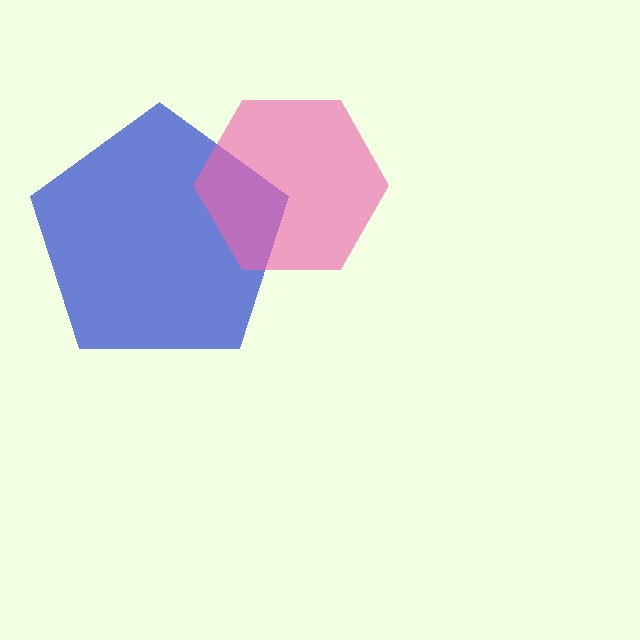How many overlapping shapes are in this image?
There are 2 overlapping shapes in the image.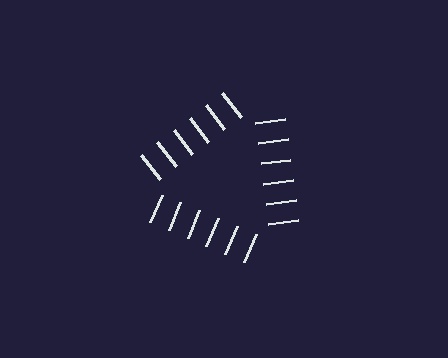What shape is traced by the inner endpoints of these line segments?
An illusory triangle — the line segments terminate on its edges but no continuous stroke is drawn.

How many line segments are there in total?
18 — 6 along each of the 3 edges.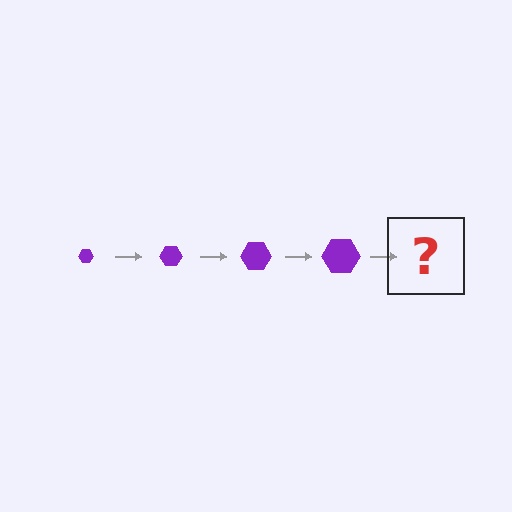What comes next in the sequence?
The next element should be a purple hexagon, larger than the previous one.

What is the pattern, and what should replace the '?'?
The pattern is that the hexagon gets progressively larger each step. The '?' should be a purple hexagon, larger than the previous one.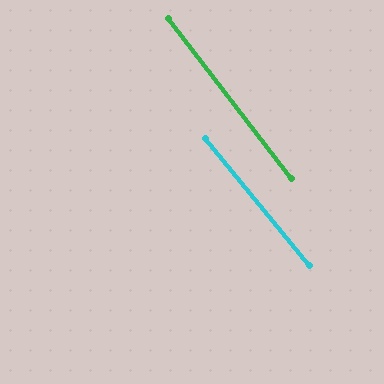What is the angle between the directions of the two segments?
Approximately 2 degrees.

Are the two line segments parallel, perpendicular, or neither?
Parallel — their directions differ by only 1.6°.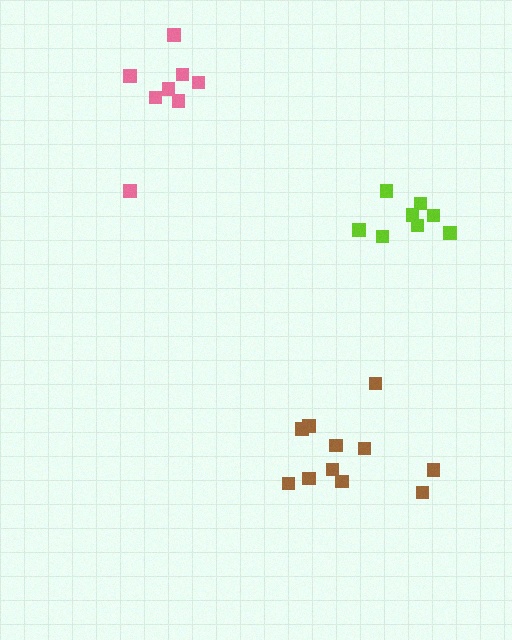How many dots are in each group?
Group 1: 8 dots, Group 2: 8 dots, Group 3: 11 dots (27 total).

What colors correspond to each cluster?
The clusters are colored: lime, pink, brown.